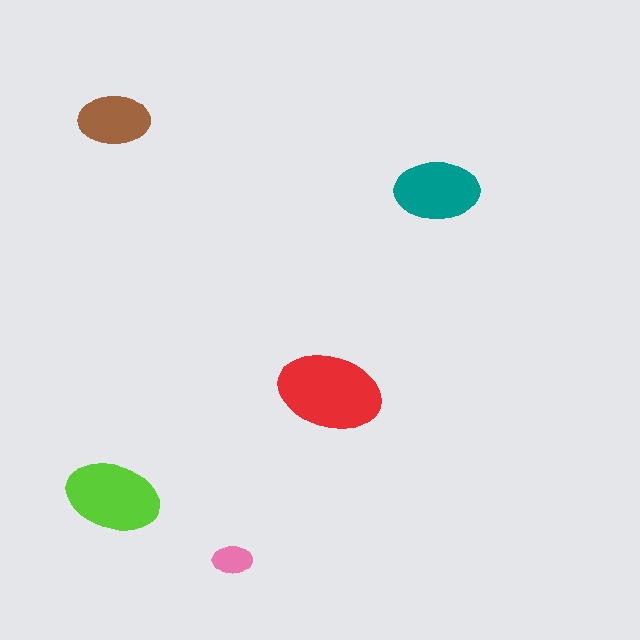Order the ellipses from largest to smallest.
the red one, the lime one, the teal one, the brown one, the pink one.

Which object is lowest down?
The pink ellipse is bottommost.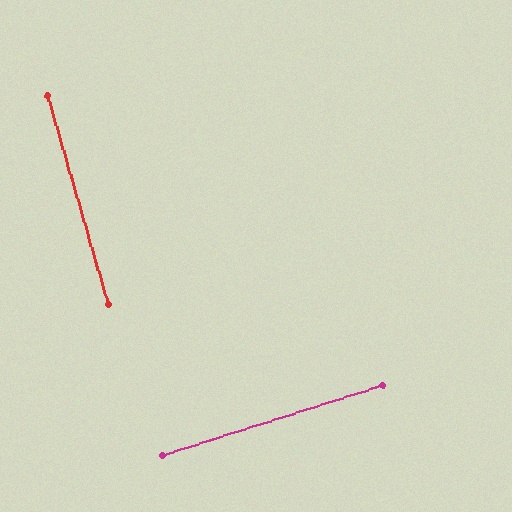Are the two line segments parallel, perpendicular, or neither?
Perpendicular — they meet at approximately 88°.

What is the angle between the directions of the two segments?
Approximately 88 degrees.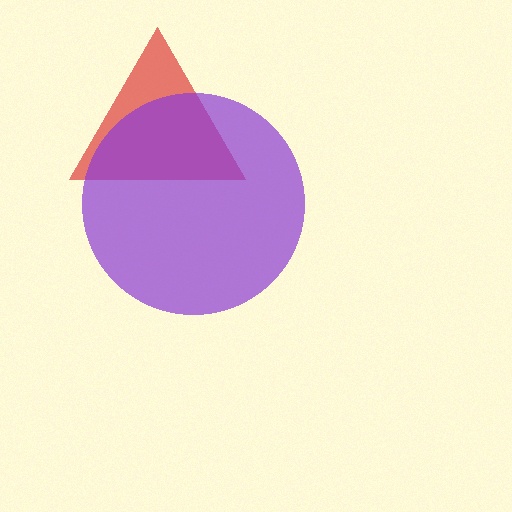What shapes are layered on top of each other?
The layered shapes are: a red triangle, a purple circle.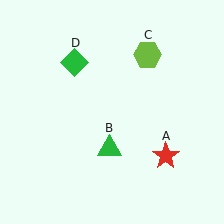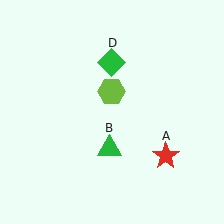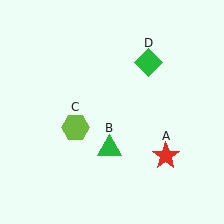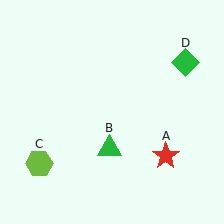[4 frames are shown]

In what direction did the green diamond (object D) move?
The green diamond (object D) moved right.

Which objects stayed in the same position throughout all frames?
Red star (object A) and green triangle (object B) remained stationary.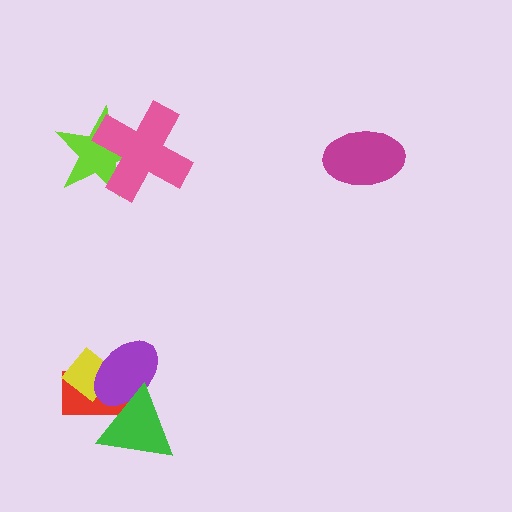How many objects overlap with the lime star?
1 object overlaps with the lime star.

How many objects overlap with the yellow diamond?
2 objects overlap with the yellow diamond.